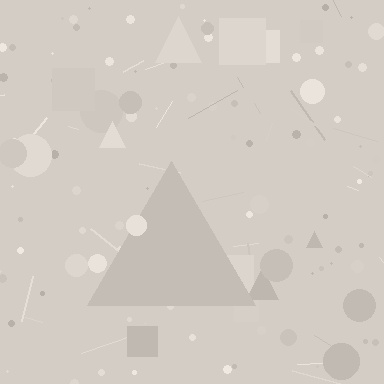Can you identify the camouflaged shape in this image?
The camouflaged shape is a triangle.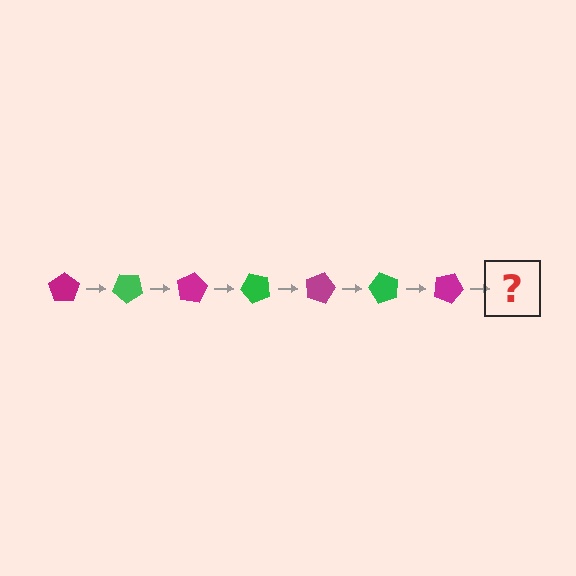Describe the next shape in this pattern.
It should be a green pentagon, rotated 280 degrees from the start.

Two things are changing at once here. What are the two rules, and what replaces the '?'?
The two rules are that it rotates 40 degrees each step and the color cycles through magenta and green. The '?' should be a green pentagon, rotated 280 degrees from the start.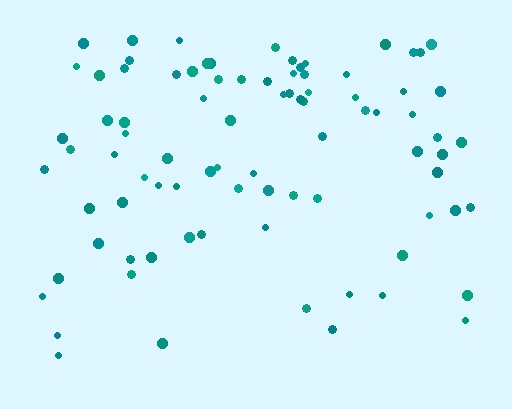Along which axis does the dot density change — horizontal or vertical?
Vertical.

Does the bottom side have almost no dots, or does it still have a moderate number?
Still a moderate number, just noticeably fewer than the top.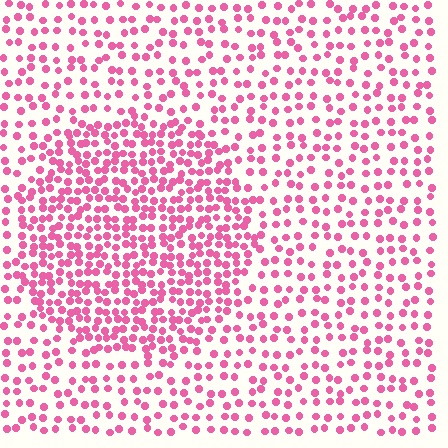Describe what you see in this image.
The image contains small pink elements arranged at two different densities. A circle-shaped region is visible where the elements are more densely packed than the surrounding area.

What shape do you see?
I see a circle.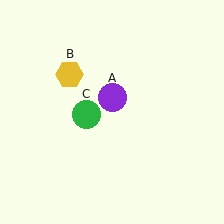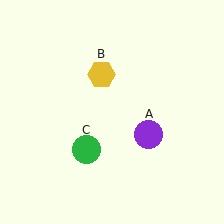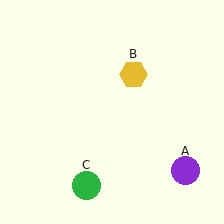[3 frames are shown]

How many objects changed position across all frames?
3 objects changed position: purple circle (object A), yellow hexagon (object B), green circle (object C).